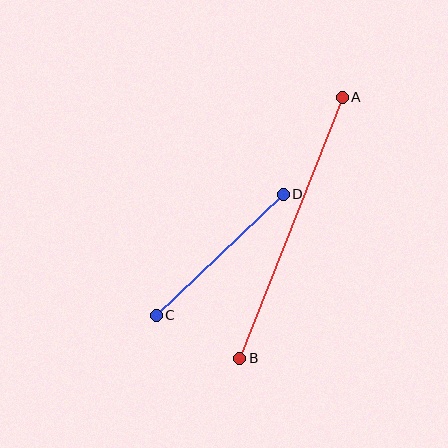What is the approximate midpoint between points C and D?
The midpoint is at approximately (220, 255) pixels.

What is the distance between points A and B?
The distance is approximately 280 pixels.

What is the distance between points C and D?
The distance is approximately 176 pixels.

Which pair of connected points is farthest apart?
Points A and B are farthest apart.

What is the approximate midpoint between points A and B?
The midpoint is at approximately (291, 228) pixels.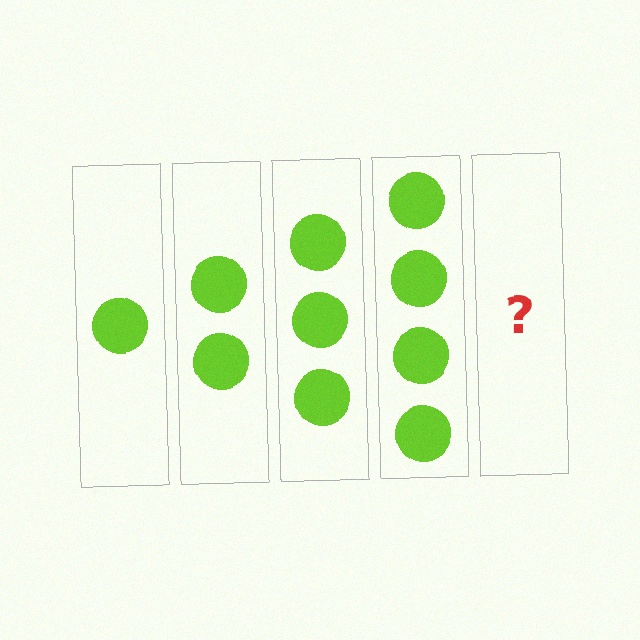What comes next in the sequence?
The next element should be 5 circles.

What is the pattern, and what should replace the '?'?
The pattern is that each step adds one more circle. The '?' should be 5 circles.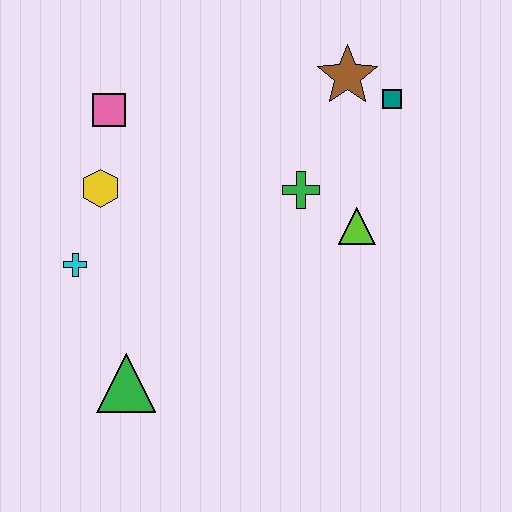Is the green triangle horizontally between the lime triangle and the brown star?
No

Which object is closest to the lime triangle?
The green cross is closest to the lime triangle.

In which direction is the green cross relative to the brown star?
The green cross is below the brown star.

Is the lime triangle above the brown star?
No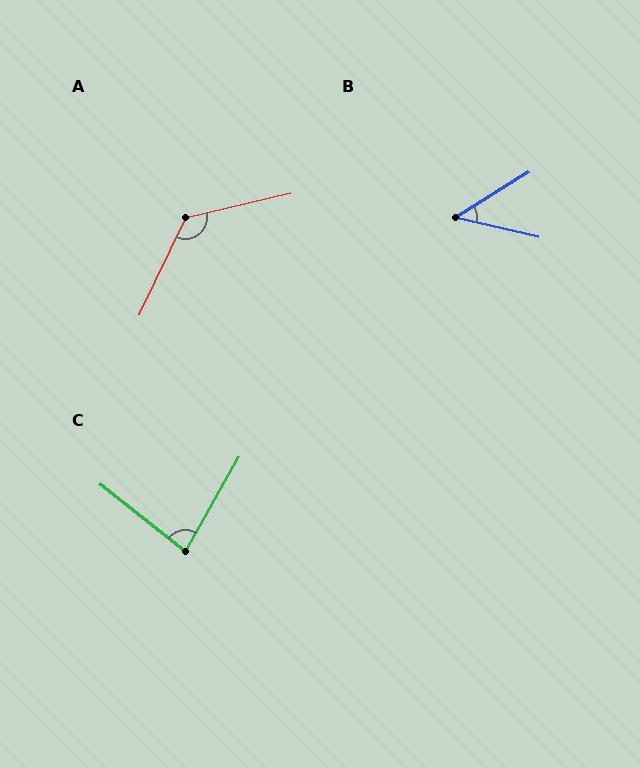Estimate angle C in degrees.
Approximately 82 degrees.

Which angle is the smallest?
B, at approximately 45 degrees.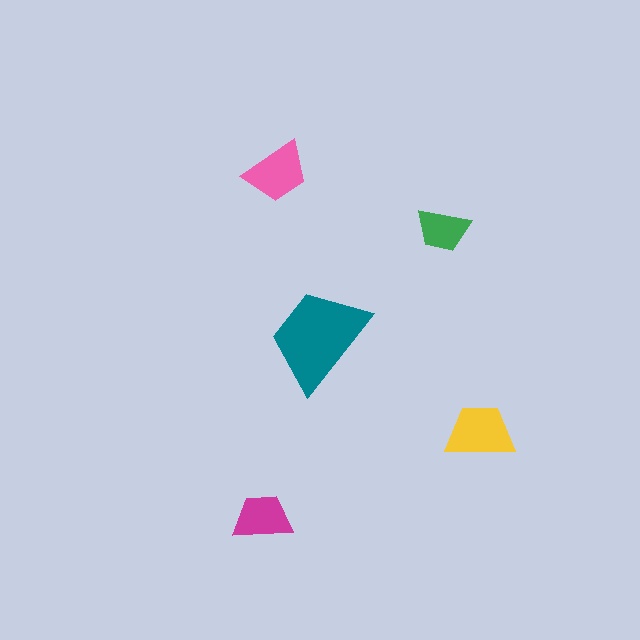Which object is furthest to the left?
The magenta trapezoid is leftmost.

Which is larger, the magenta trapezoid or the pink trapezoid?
The pink one.